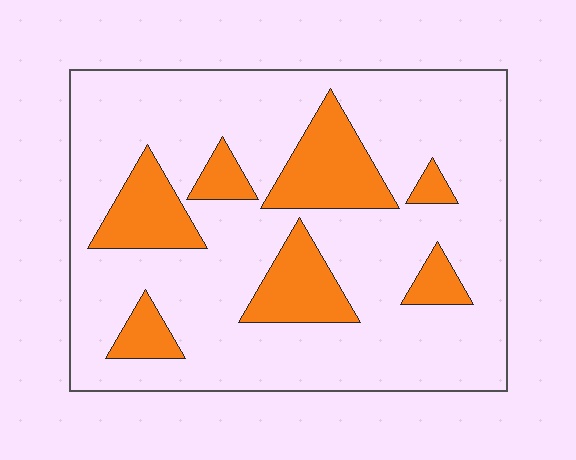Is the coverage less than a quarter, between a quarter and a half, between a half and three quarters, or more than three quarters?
Less than a quarter.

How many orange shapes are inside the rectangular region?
7.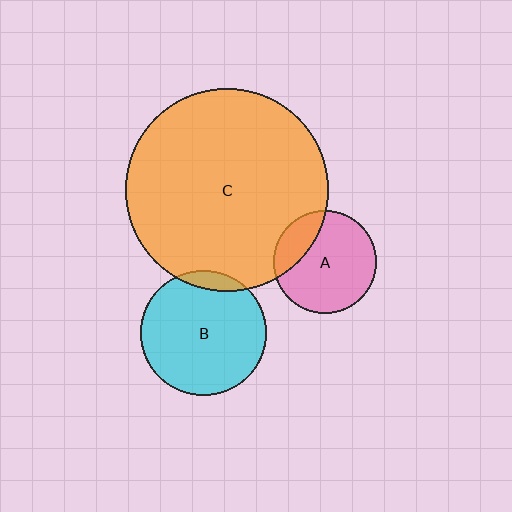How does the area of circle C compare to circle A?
Approximately 3.9 times.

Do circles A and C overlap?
Yes.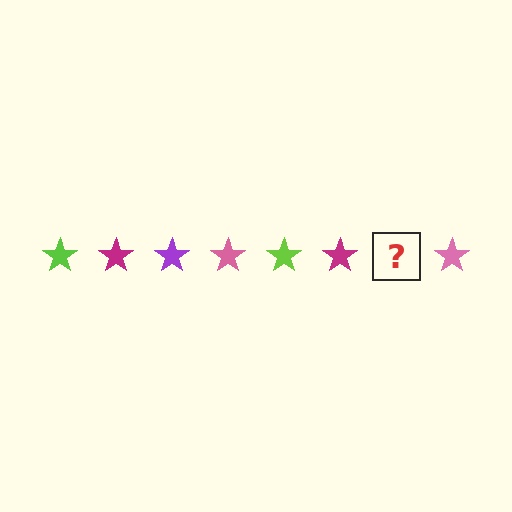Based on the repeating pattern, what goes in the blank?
The blank should be a purple star.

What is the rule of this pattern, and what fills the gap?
The rule is that the pattern cycles through lime, magenta, purple, pink stars. The gap should be filled with a purple star.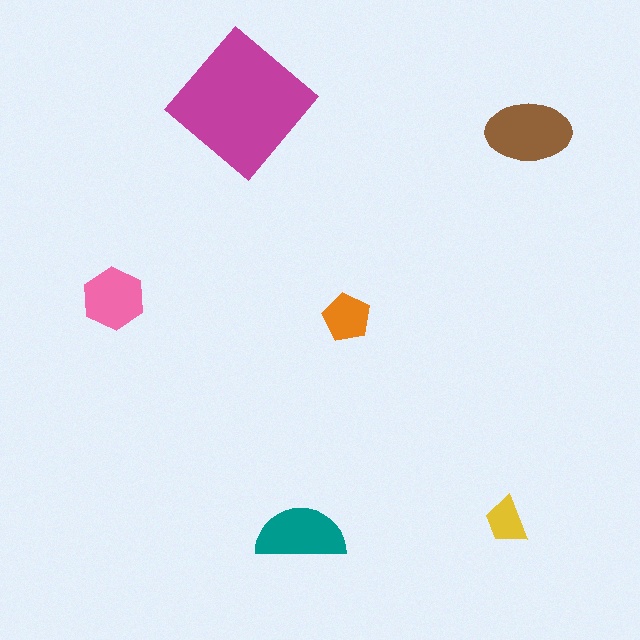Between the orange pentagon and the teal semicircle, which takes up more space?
The teal semicircle.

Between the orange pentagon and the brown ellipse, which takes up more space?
The brown ellipse.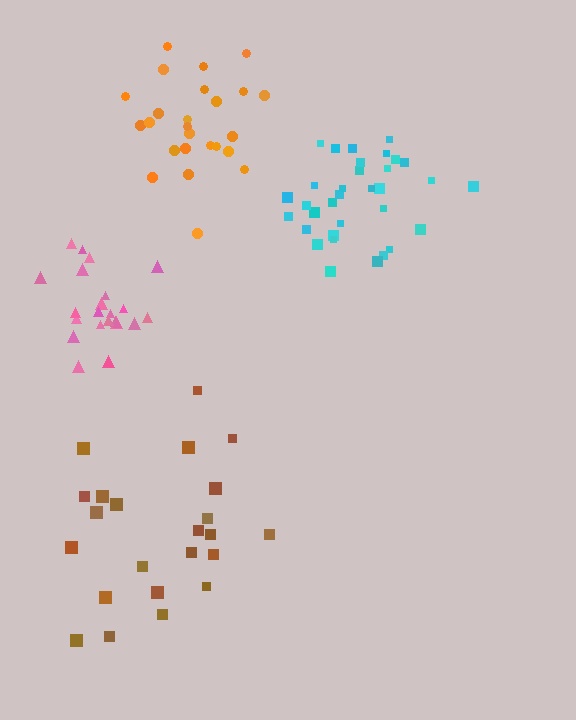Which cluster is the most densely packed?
Cyan.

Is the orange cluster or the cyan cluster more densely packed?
Cyan.